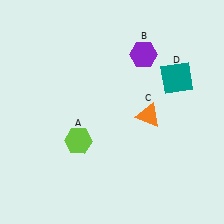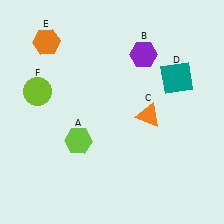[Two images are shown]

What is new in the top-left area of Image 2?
An orange hexagon (E) was added in the top-left area of Image 2.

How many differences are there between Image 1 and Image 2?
There are 2 differences between the two images.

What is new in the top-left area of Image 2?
A lime circle (F) was added in the top-left area of Image 2.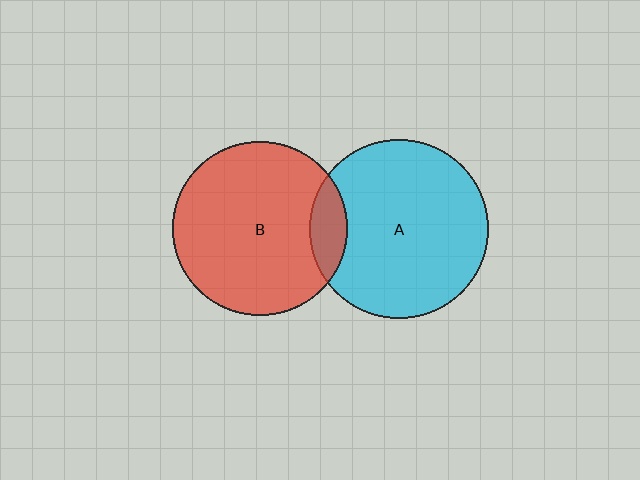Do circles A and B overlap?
Yes.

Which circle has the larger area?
Circle A (cyan).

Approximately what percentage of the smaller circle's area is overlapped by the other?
Approximately 10%.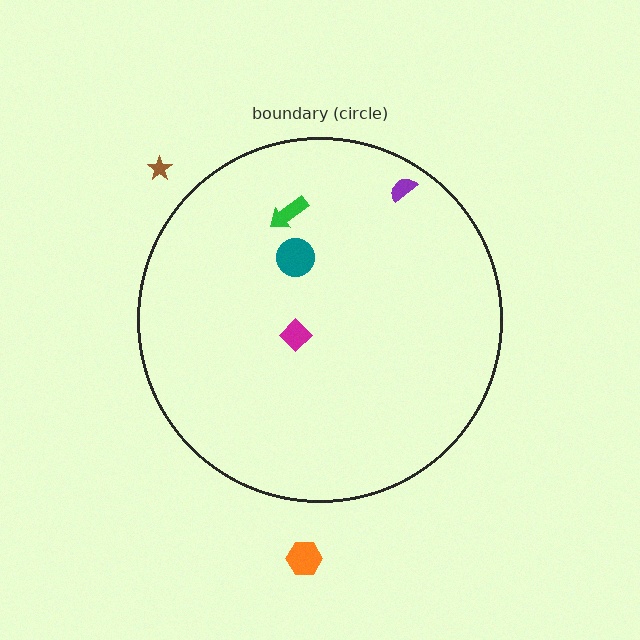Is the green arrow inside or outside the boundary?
Inside.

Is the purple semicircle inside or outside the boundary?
Inside.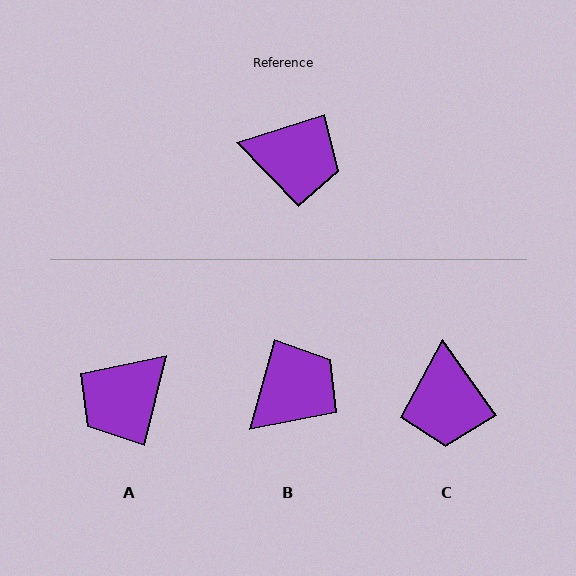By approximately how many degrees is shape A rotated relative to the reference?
Approximately 122 degrees clockwise.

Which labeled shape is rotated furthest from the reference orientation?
A, about 122 degrees away.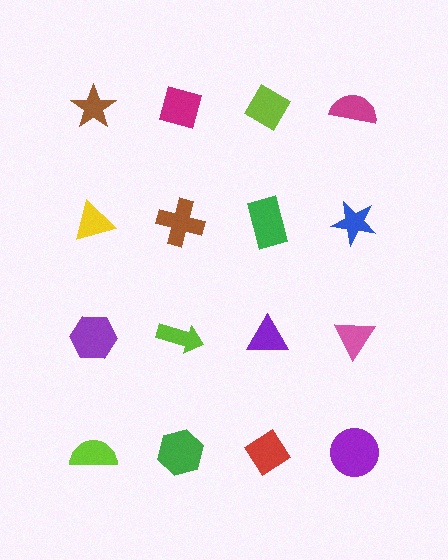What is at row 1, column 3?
A lime diamond.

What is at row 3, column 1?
A purple hexagon.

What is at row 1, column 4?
A magenta semicircle.